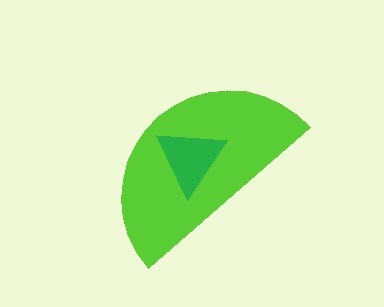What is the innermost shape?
The green triangle.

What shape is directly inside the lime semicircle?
The green triangle.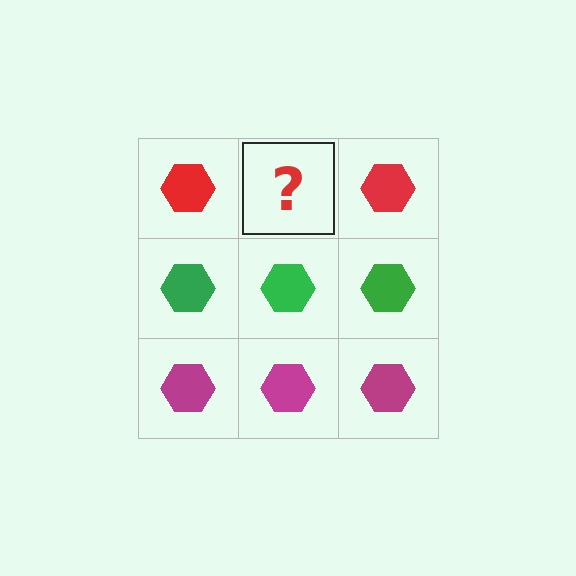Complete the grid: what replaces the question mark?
The question mark should be replaced with a red hexagon.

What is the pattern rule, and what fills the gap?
The rule is that each row has a consistent color. The gap should be filled with a red hexagon.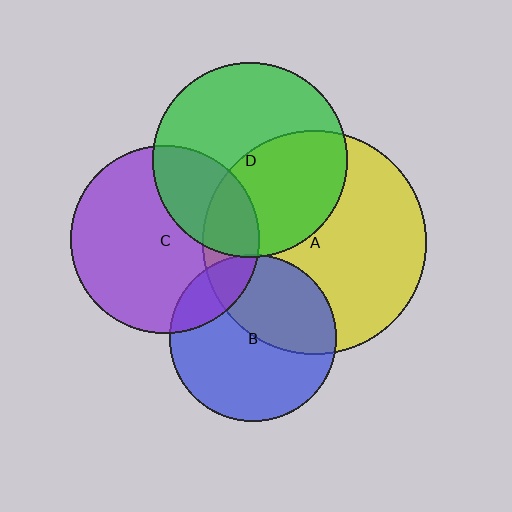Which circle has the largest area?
Circle A (yellow).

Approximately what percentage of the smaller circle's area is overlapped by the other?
Approximately 40%.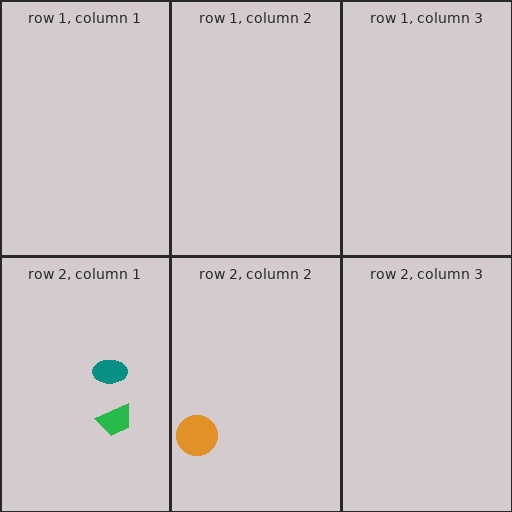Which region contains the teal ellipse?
The row 2, column 1 region.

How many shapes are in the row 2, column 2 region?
1.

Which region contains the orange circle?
The row 2, column 2 region.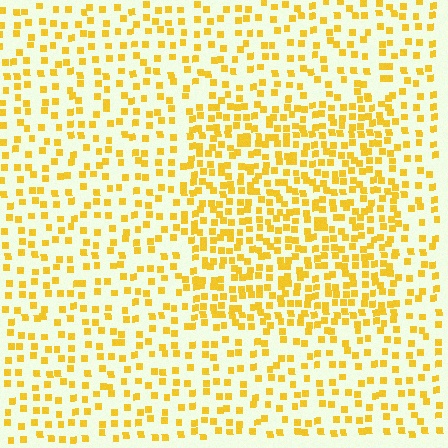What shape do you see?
I see a rectangle.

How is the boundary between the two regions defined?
The boundary is defined by a change in element density (approximately 1.9x ratio). All elements are the same color, size, and shape.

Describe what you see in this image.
The image contains small yellow elements arranged at two different densities. A rectangle-shaped region is visible where the elements are more densely packed than the surrounding area.